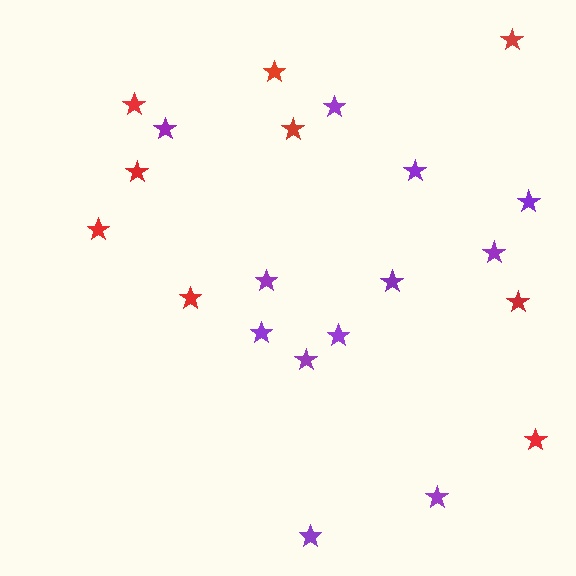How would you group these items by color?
There are 2 groups: one group of purple stars (12) and one group of red stars (9).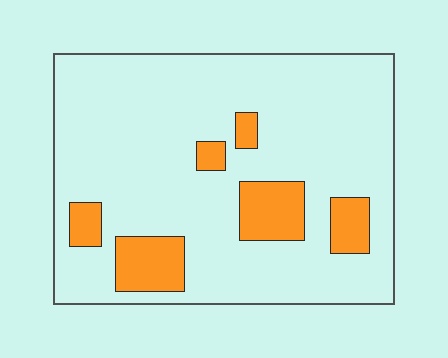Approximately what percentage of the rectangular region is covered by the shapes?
Approximately 15%.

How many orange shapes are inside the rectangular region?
6.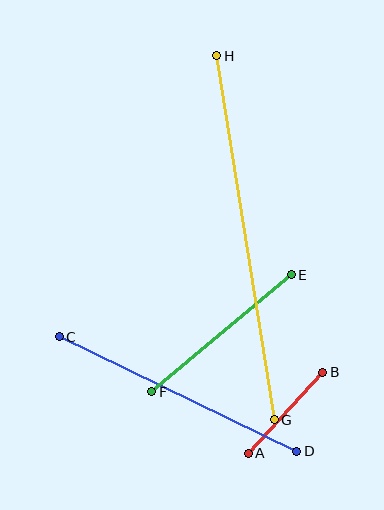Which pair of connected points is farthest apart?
Points G and H are farthest apart.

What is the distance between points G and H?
The distance is approximately 369 pixels.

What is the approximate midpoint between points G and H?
The midpoint is at approximately (245, 238) pixels.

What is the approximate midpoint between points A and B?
The midpoint is at approximately (286, 413) pixels.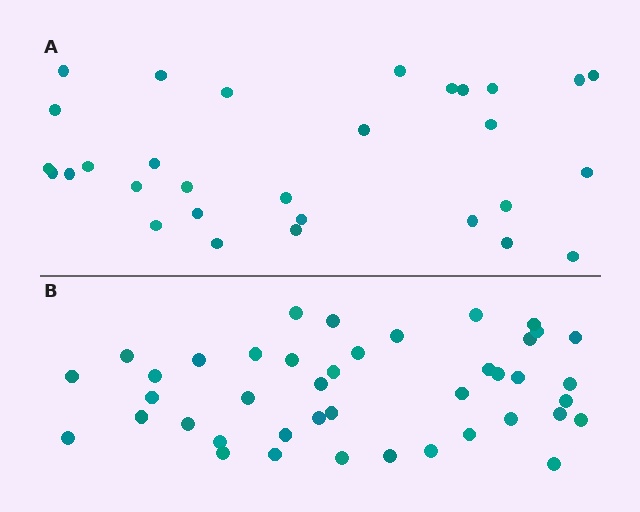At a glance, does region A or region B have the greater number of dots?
Region B (the bottom region) has more dots.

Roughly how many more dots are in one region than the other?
Region B has roughly 12 or so more dots than region A.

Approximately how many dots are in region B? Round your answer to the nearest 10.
About 40 dots. (The exact count is 42, which rounds to 40.)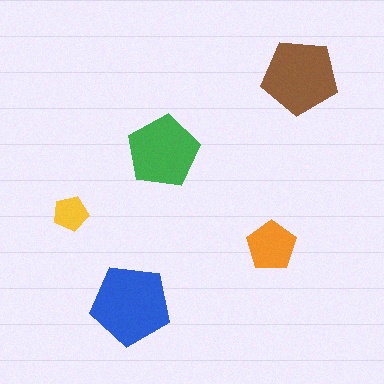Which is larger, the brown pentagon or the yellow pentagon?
The brown one.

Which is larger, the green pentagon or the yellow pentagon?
The green one.